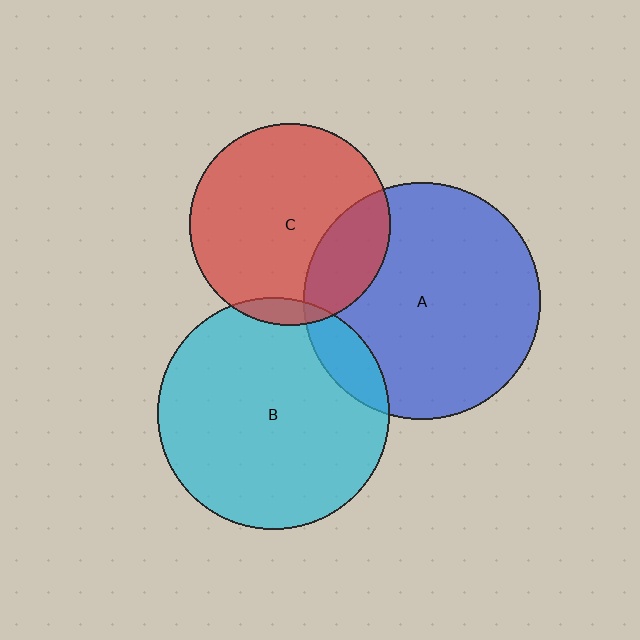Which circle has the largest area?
Circle A (blue).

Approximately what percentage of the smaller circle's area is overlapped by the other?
Approximately 25%.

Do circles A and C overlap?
Yes.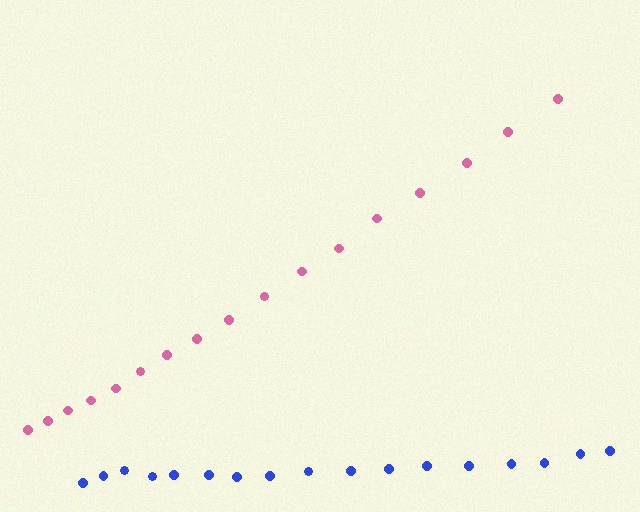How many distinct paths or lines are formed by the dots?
There are 2 distinct paths.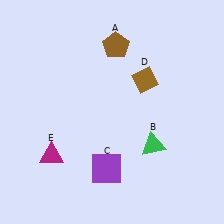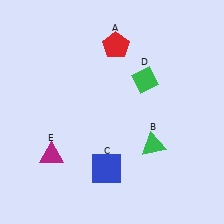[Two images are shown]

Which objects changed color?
A changed from brown to red. C changed from purple to blue. D changed from brown to green.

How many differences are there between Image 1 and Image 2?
There are 3 differences between the two images.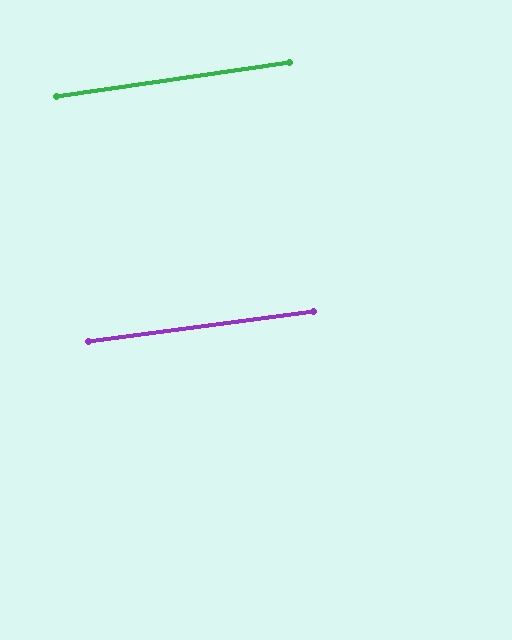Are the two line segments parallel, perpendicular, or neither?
Parallel — their directions differ by only 0.9°.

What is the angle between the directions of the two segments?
Approximately 1 degree.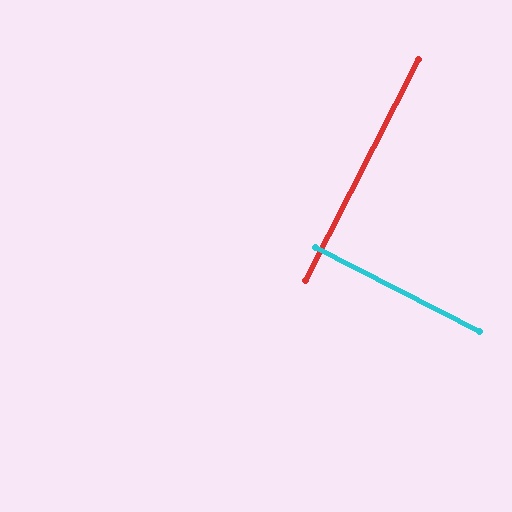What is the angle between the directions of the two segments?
Approximately 90 degrees.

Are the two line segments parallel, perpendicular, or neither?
Perpendicular — they meet at approximately 90°.